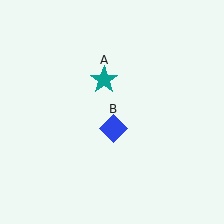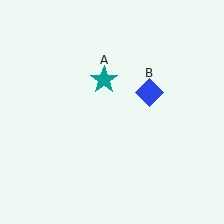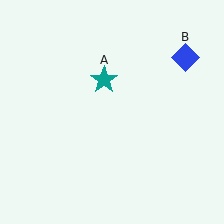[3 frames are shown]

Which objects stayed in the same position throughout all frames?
Teal star (object A) remained stationary.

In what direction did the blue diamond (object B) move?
The blue diamond (object B) moved up and to the right.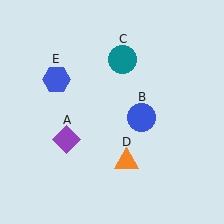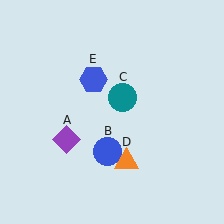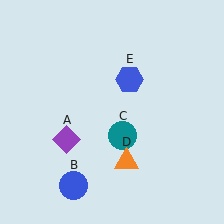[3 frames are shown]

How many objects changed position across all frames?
3 objects changed position: blue circle (object B), teal circle (object C), blue hexagon (object E).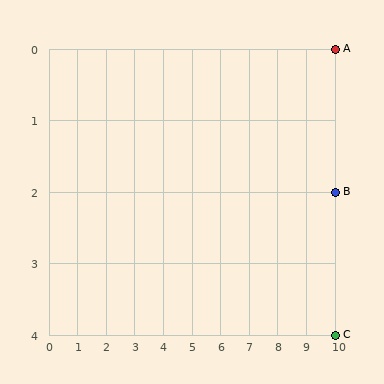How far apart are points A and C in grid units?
Points A and C are 4 rows apart.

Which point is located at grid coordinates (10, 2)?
Point B is at (10, 2).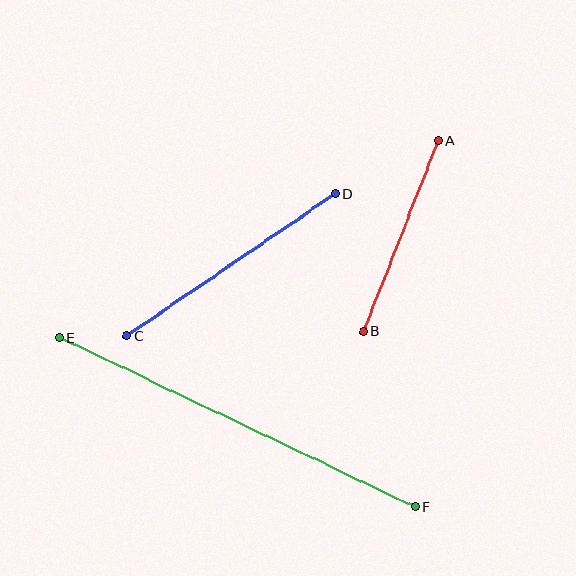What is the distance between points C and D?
The distance is approximately 253 pixels.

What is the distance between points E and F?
The distance is approximately 394 pixels.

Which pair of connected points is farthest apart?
Points E and F are farthest apart.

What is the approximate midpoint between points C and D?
The midpoint is at approximately (231, 265) pixels.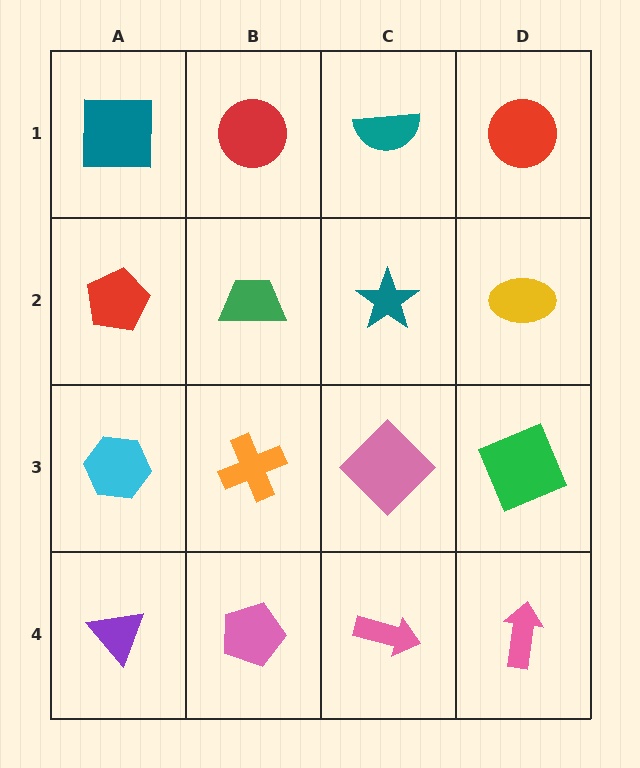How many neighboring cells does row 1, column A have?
2.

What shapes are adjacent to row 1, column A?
A red pentagon (row 2, column A), a red circle (row 1, column B).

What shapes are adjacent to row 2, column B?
A red circle (row 1, column B), an orange cross (row 3, column B), a red pentagon (row 2, column A), a teal star (row 2, column C).